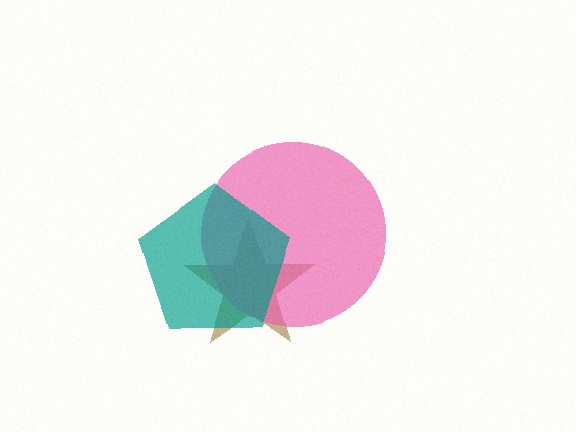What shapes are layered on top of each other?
The layered shapes are: a brown star, a pink circle, a teal pentagon.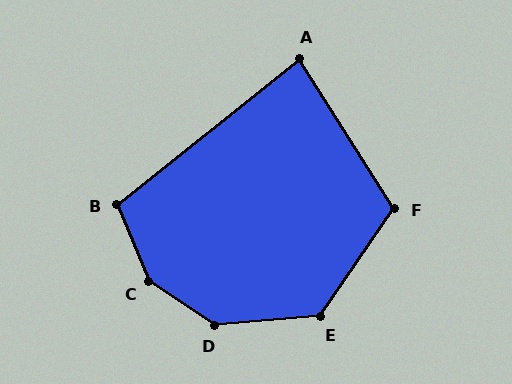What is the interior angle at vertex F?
Approximately 113 degrees (obtuse).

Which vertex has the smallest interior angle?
A, at approximately 84 degrees.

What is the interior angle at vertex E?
Approximately 130 degrees (obtuse).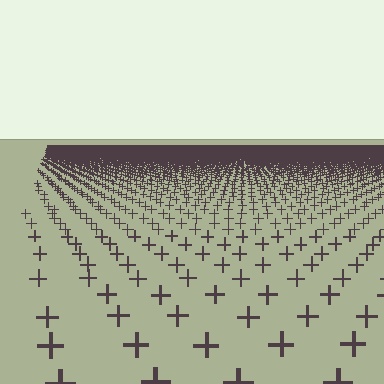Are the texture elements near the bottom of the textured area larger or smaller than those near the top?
Larger. Near the bottom, elements are closer to the viewer and appear at a bigger on-screen size.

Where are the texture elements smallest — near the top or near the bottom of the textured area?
Near the top.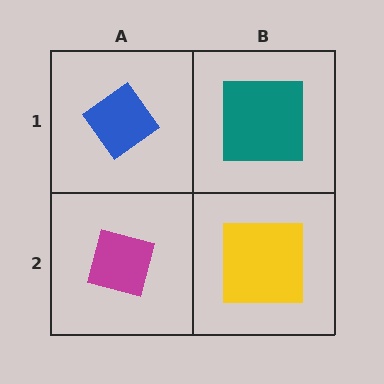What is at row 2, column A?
A magenta diamond.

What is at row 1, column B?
A teal square.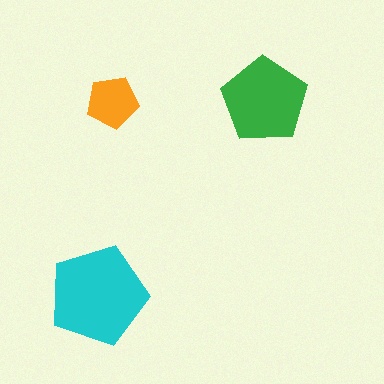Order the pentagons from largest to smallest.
the cyan one, the green one, the orange one.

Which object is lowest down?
The cyan pentagon is bottommost.